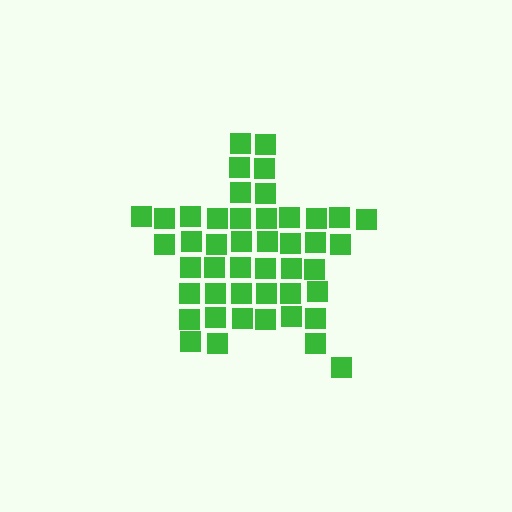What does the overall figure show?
The overall figure shows a star.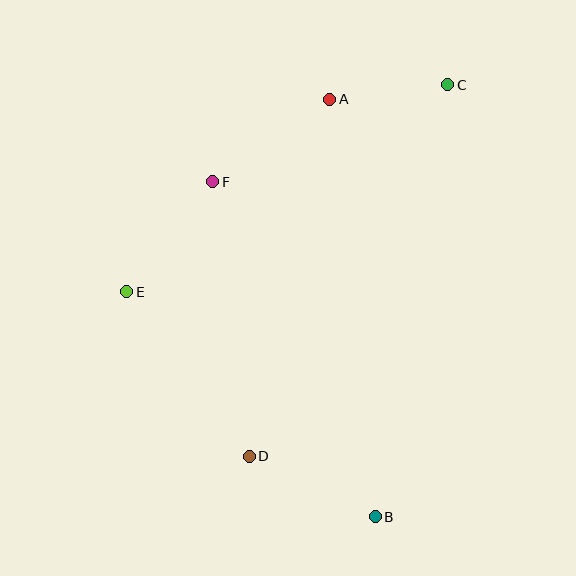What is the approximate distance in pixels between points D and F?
The distance between D and F is approximately 277 pixels.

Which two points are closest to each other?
Points A and C are closest to each other.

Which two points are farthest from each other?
Points B and C are farthest from each other.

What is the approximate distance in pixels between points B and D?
The distance between B and D is approximately 140 pixels.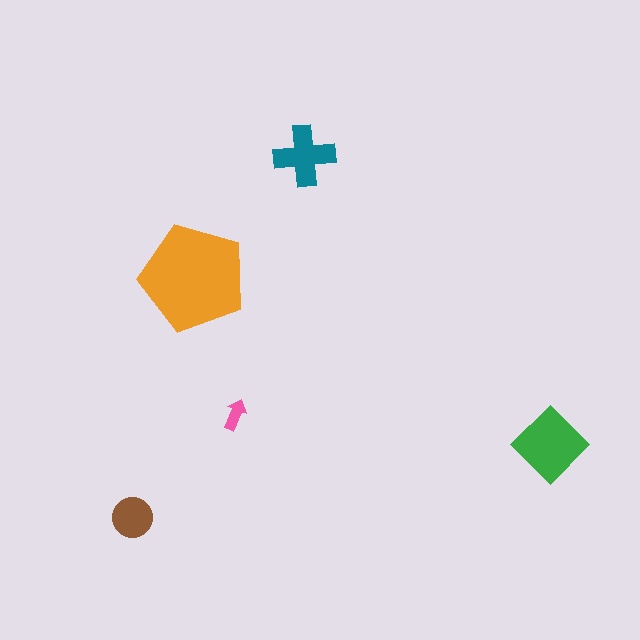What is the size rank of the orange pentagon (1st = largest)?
1st.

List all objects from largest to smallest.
The orange pentagon, the green diamond, the teal cross, the brown circle, the pink arrow.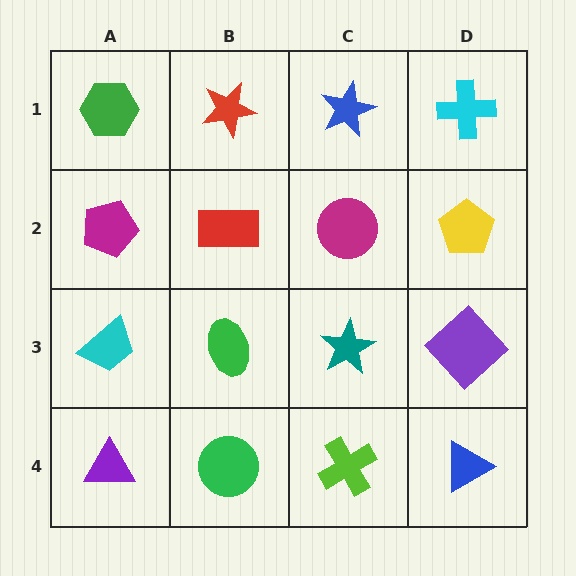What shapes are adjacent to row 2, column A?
A green hexagon (row 1, column A), a cyan trapezoid (row 3, column A), a red rectangle (row 2, column B).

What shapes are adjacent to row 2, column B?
A red star (row 1, column B), a green ellipse (row 3, column B), a magenta pentagon (row 2, column A), a magenta circle (row 2, column C).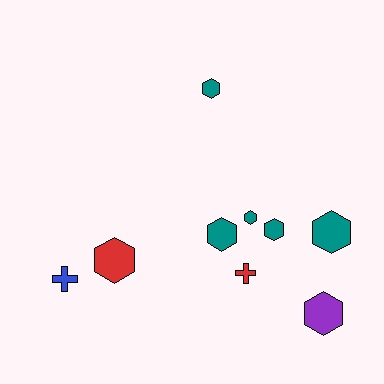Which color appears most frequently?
Teal, with 5 objects.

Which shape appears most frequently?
Hexagon, with 7 objects.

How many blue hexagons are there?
There are no blue hexagons.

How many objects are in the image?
There are 9 objects.